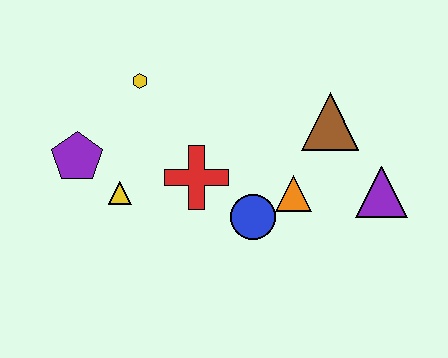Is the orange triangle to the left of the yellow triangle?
No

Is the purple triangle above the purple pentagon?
No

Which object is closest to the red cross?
The blue circle is closest to the red cross.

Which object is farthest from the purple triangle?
The purple pentagon is farthest from the purple triangle.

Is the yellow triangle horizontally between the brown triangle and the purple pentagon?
Yes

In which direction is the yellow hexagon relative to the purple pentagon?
The yellow hexagon is above the purple pentagon.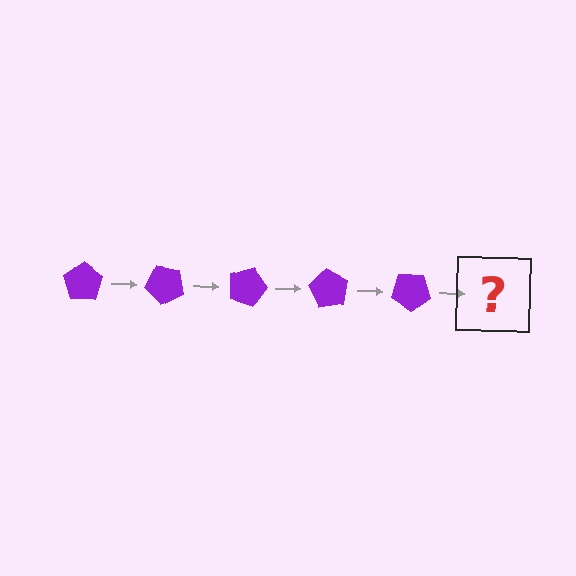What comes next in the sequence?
The next element should be a purple pentagon rotated 225 degrees.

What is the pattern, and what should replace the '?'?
The pattern is that the pentagon rotates 45 degrees each step. The '?' should be a purple pentagon rotated 225 degrees.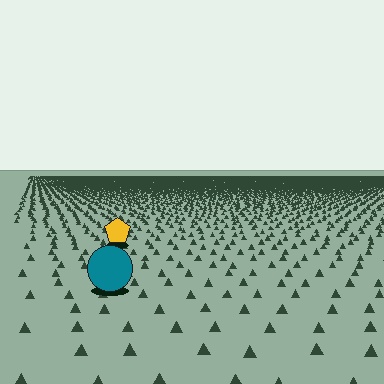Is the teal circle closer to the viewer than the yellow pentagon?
Yes. The teal circle is closer — you can tell from the texture gradient: the ground texture is coarser near it.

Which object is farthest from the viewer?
The yellow pentagon is farthest from the viewer. It appears smaller and the ground texture around it is denser.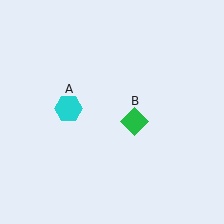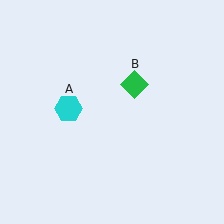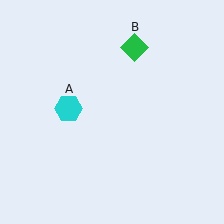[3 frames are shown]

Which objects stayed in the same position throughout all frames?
Cyan hexagon (object A) remained stationary.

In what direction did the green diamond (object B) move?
The green diamond (object B) moved up.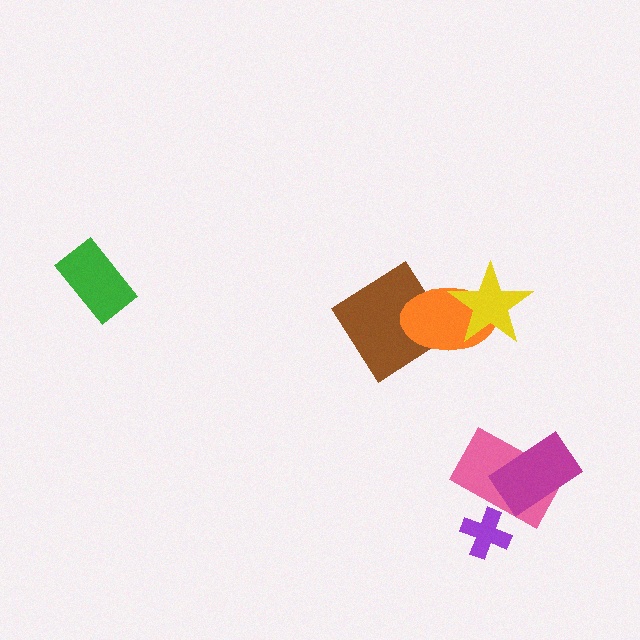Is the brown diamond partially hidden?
Yes, it is partially covered by another shape.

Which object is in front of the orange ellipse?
The yellow star is in front of the orange ellipse.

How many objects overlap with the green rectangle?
0 objects overlap with the green rectangle.